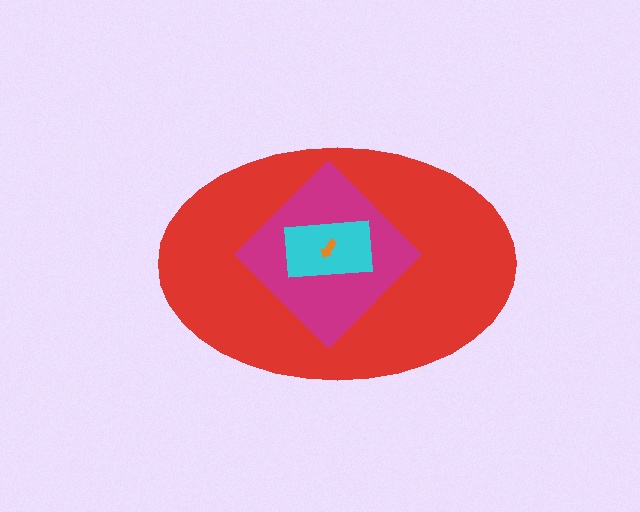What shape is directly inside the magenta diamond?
The cyan rectangle.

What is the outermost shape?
The red ellipse.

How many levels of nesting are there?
4.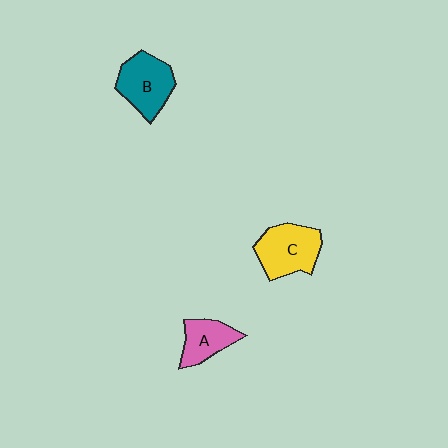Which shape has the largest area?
Shape C (yellow).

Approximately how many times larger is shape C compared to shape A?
Approximately 1.5 times.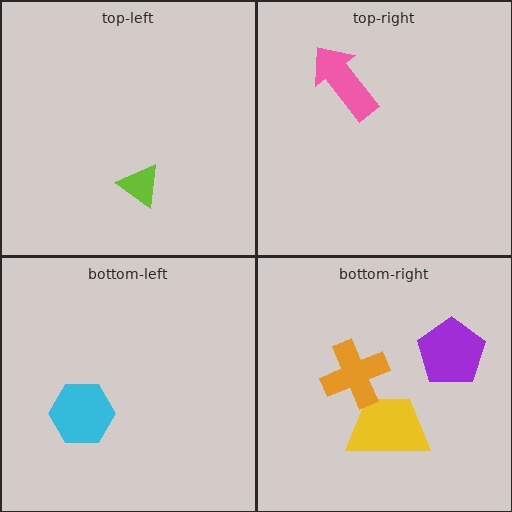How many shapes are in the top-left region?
1.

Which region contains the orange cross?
The bottom-right region.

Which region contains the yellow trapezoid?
The bottom-right region.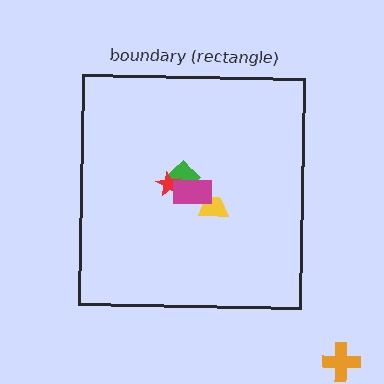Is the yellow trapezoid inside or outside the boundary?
Inside.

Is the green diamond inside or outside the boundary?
Inside.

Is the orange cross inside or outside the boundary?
Outside.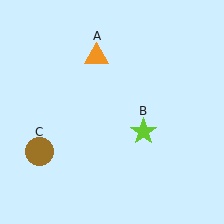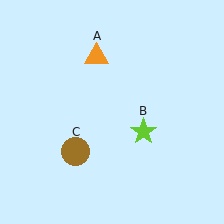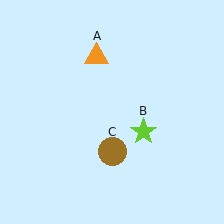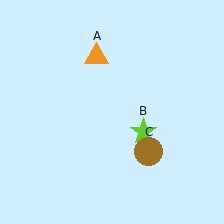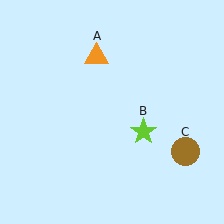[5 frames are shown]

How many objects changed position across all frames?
1 object changed position: brown circle (object C).